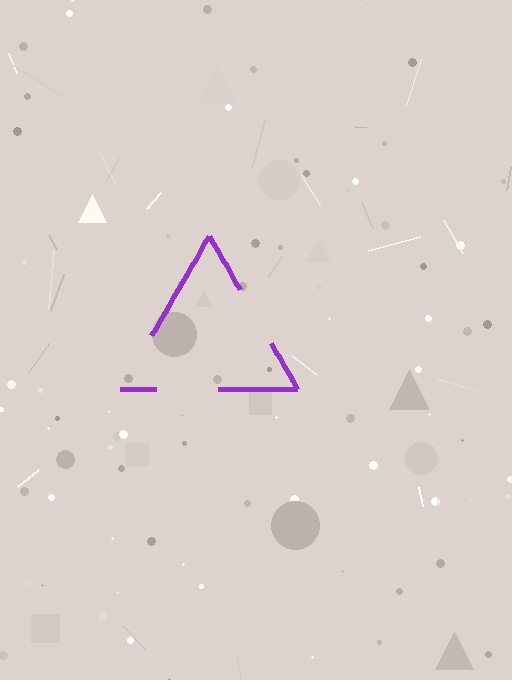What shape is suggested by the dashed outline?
The dashed outline suggests a triangle.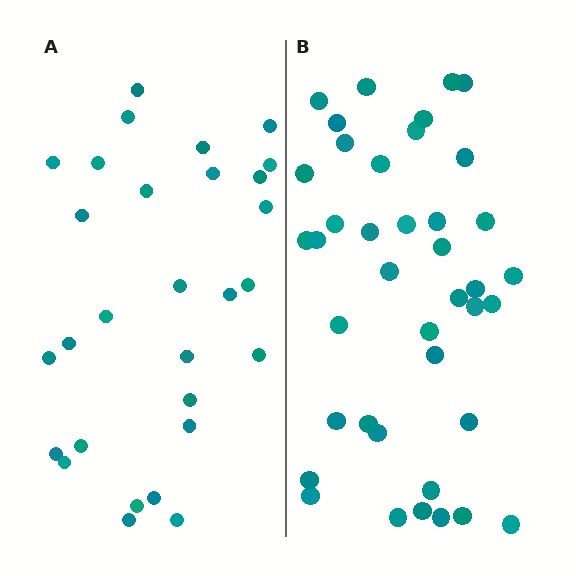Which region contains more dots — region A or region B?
Region B (the right region) has more dots.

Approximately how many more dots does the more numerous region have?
Region B has roughly 12 or so more dots than region A.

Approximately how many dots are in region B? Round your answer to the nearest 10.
About 40 dots.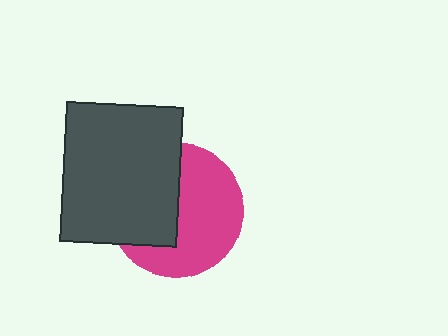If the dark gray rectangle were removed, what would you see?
You would see the complete magenta circle.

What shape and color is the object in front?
The object in front is a dark gray rectangle.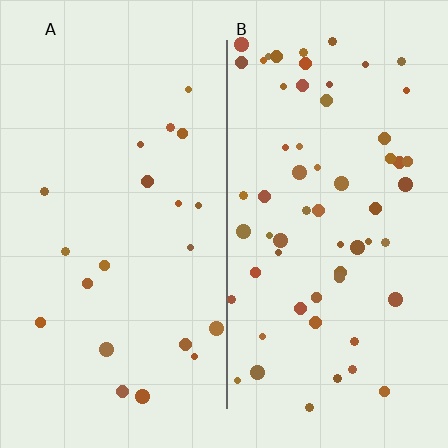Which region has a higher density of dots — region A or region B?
B (the right).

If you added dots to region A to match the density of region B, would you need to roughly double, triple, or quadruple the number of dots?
Approximately triple.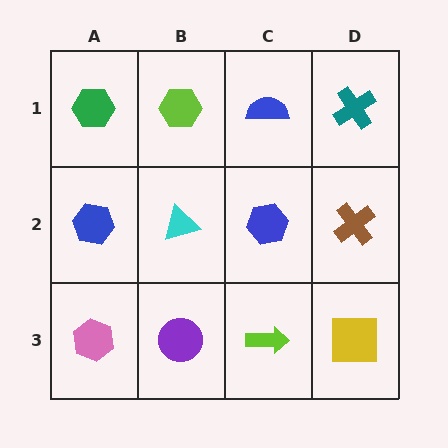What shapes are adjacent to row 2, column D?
A teal cross (row 1, column D), a yellow square (row 3, column D), a blue hexagon (row 2, column C).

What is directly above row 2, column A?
A green hexagon.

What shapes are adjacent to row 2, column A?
A green hexagon (row 1, column A), a pink hexagon (row 3, column A), a cyan triangle (row 2, column B).